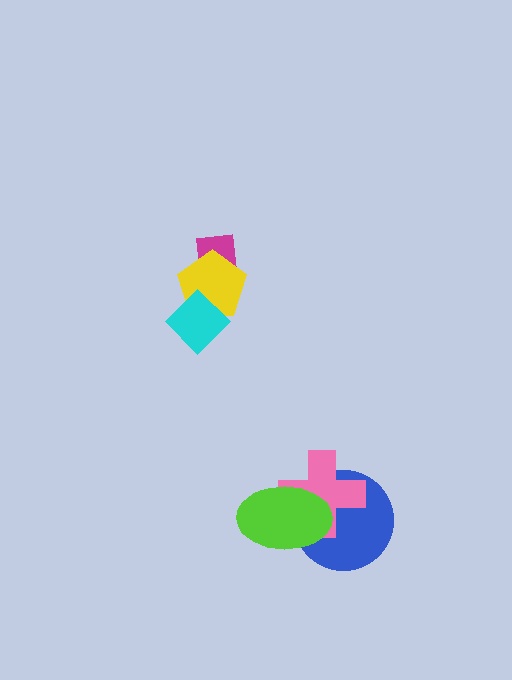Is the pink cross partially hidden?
Yes, it is partially covered by another shape.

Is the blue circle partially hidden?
Yes, it is partially covered by another shape.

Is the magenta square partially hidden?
Yes, it is partially covered by another shape.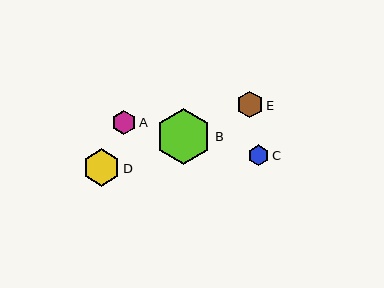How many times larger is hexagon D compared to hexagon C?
Hexagon D is approximately 1.8 times the size of hexagon C.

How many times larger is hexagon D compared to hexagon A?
Hexagon D is approximately 1.5 times the size of hexagon A.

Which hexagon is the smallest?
Hexagon C is the smallest with a size of approximately 21 pixels.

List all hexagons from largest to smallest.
From largest to smallest: B, D, E, A, C.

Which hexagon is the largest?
Hexagon B is the largest with a size of approximately 56 pixels.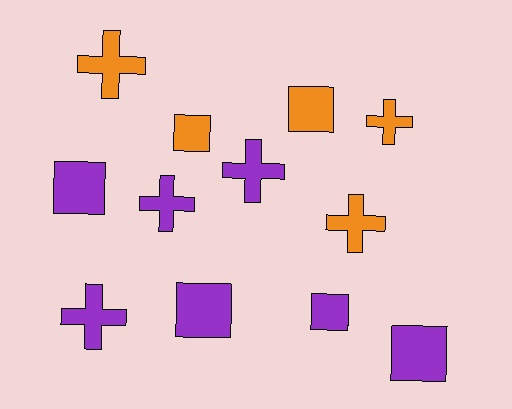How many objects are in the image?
There are 12 objects.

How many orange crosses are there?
There are 3 orange crosses.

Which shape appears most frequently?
Square, with 6 objects.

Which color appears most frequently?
Purple, with 7 objects.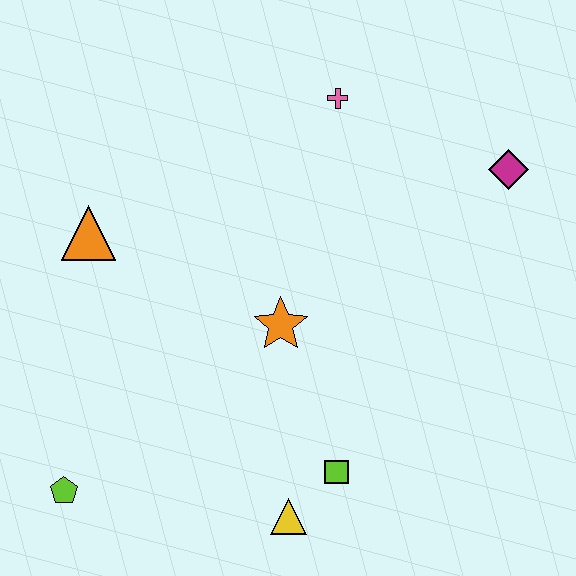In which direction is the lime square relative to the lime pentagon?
The lime square is to the right of the lime pentagon.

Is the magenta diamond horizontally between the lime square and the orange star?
No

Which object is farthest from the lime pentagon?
The magenta diamond is farthest from the lime pentagon.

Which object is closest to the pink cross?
The magenta diamond is closest to the pink cross.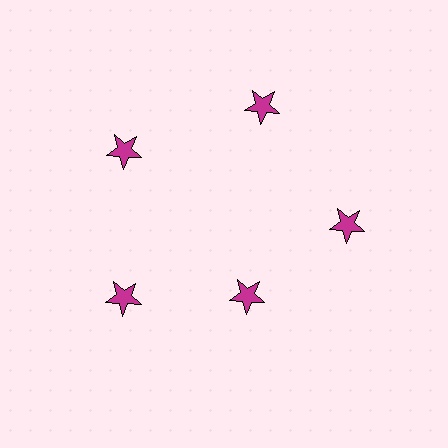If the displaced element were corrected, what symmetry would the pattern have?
It would have 5-fold rotational symmetry — the pattern would map onto itself every 72 degrees.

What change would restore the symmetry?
The symmetry would be restored by moving it outward, back onto the ring so that all 5 stars sit at equal angles and equal distance from the center.